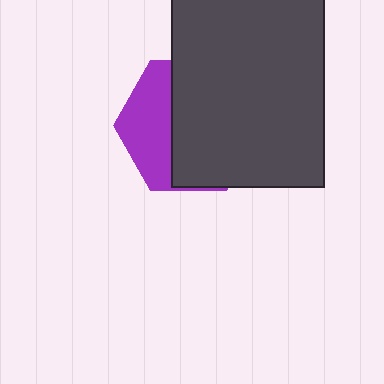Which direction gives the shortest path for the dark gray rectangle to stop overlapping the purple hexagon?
Moving right gives the shortest separation.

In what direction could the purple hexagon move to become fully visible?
The purple hexagon could move left. That would shift it out from behind the dark gray rectangle entirely.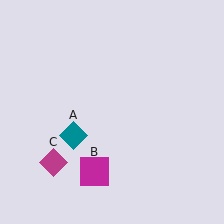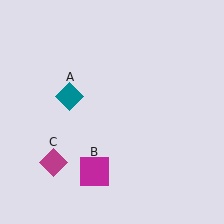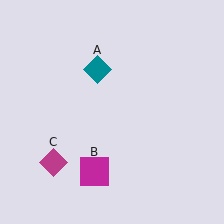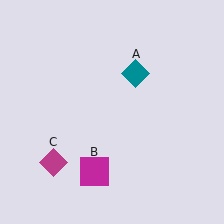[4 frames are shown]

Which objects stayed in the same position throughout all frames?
Magenta square (object B) and magenta diamond (object C) remained stationary.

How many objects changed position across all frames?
1 object changed position: teal diamond (object A).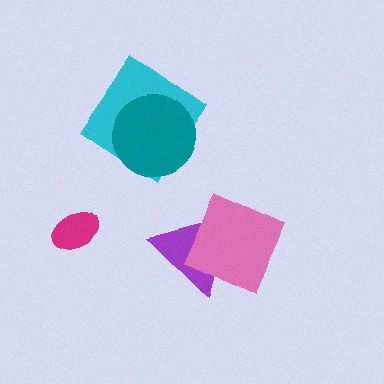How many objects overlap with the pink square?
1 object overlaps with the pink square.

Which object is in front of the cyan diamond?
The teal circle is in front of the cyan diamond.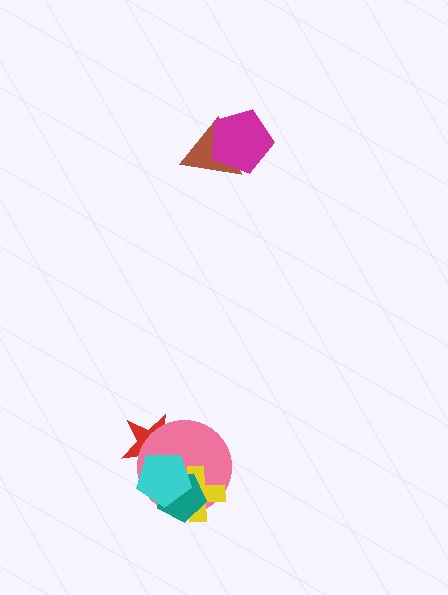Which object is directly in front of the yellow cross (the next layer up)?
The teal pentagon is directly in front of the yellow cross.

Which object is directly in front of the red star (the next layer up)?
The pink circle is directly in front of the red star.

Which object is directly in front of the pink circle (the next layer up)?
The yellow cross is directly in front of the pink circle.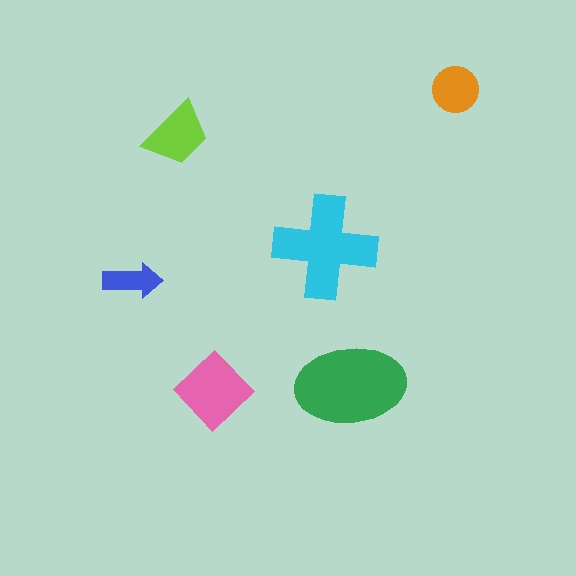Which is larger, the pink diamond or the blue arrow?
The pink diamond.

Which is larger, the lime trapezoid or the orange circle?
The lime trapezoid.